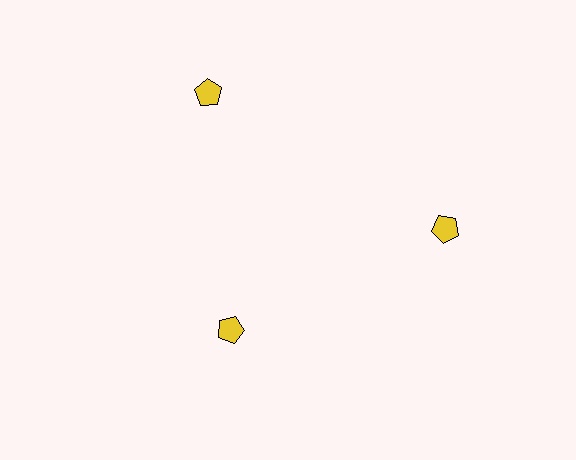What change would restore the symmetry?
The symmetry would be restored by moving it outward, back onto the ring so that all 3 pentagons sit at equal angles and equal distance from the center.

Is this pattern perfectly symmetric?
No. The 3 yellow pentagons are arranged in a ring, but one element near the 7 o'clock position is pulled inward toward the center, breaking the 3-fold rotational symmetry.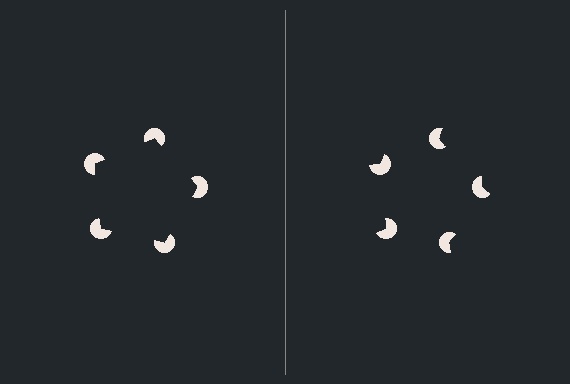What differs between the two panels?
The pac-man discs are positioned identically on both sides; only the wedge orientations differ. On the left they align to a pentagon; on the right they are misaligned.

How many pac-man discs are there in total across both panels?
10 — 5 on each side.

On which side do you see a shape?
An illusory pentagon appears on the left side. On the right side the wedge cuts are rotated, so no coherent shape forms.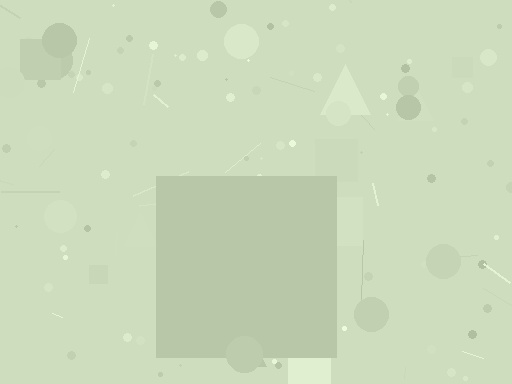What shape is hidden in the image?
A square is hidden in the image.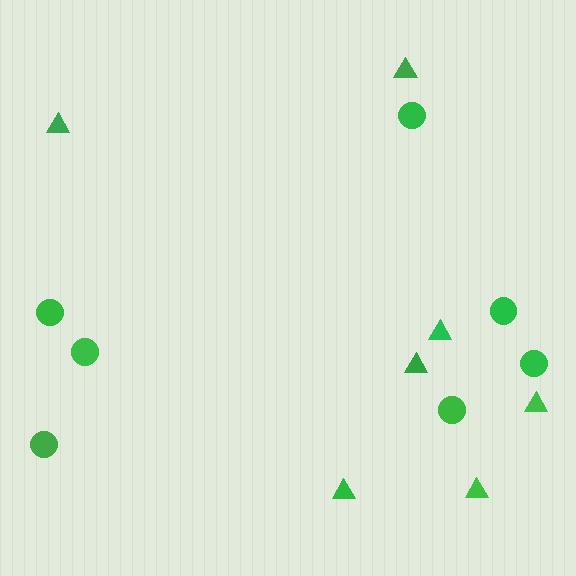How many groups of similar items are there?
There are 2 groups: one group of triangles (7) and one group of circles (7).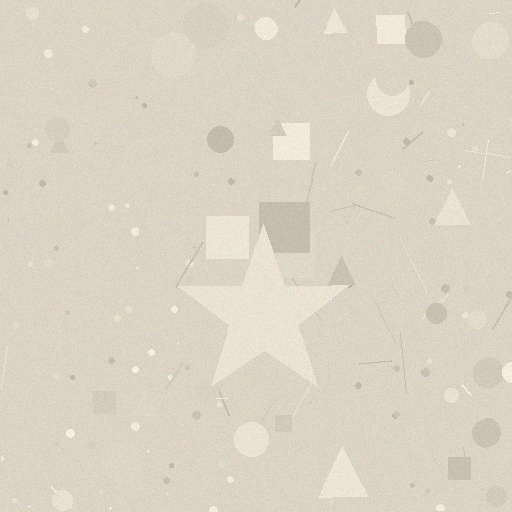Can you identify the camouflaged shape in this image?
The camouflaged shape is a star.